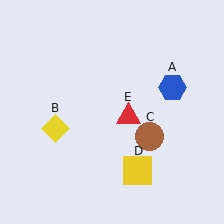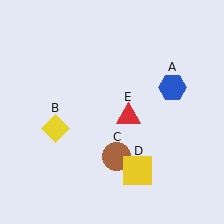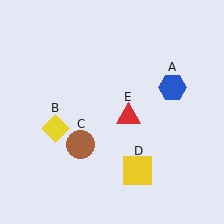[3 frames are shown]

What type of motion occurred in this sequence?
The brown circle (object C) rotated clockwise around the center of the scene.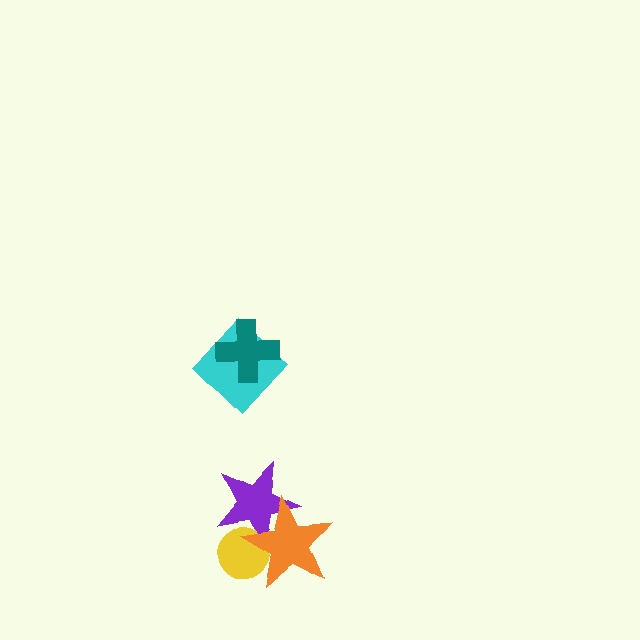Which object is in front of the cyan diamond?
The teal cross is in front of the cyan diamond.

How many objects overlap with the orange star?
2 objects overlap with the orange star.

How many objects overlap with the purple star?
2 objects overlap with the purple star.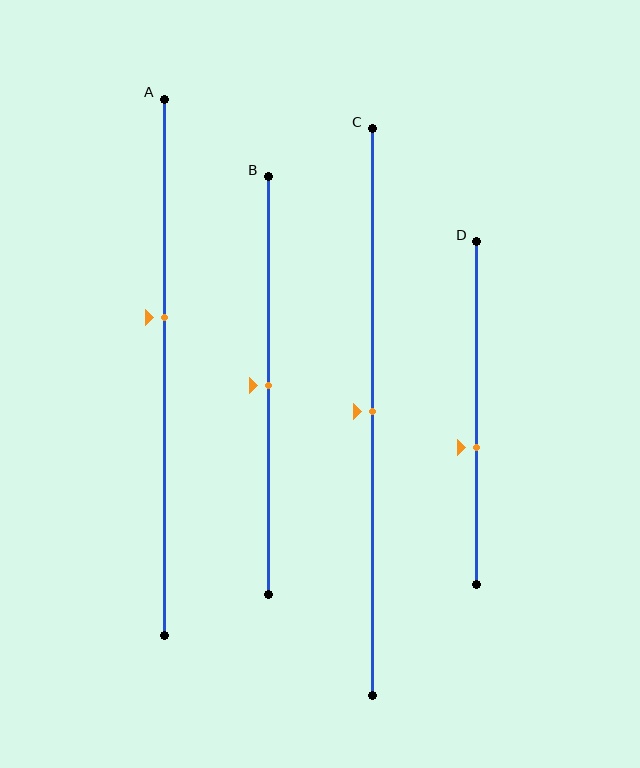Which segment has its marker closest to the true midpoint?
Segment B has its marker closest to the true midpoint.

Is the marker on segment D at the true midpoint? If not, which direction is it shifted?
No, the marker on segment D is shifted downward by about 10% of the segment length.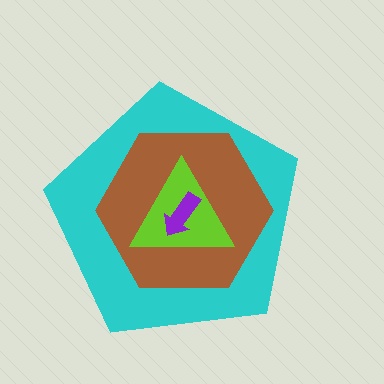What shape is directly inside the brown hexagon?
The lime triangle.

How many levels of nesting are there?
4.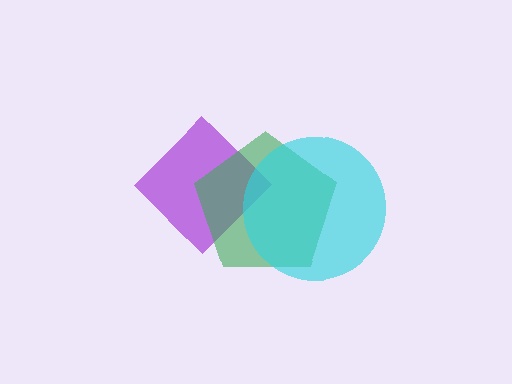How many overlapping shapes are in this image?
There are 3 overlapping shapes in the image.